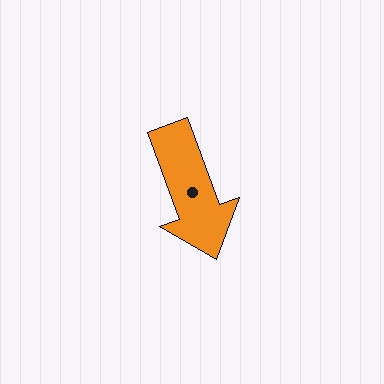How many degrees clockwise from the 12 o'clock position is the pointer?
Approximately 160 degrees.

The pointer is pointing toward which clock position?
Roughly 5 o'clock.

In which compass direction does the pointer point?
South.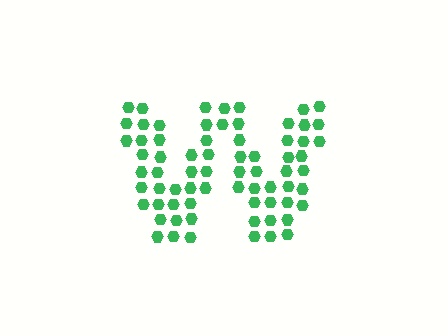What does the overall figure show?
The overall figure shows the letter W.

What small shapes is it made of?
It is made of small hexagons.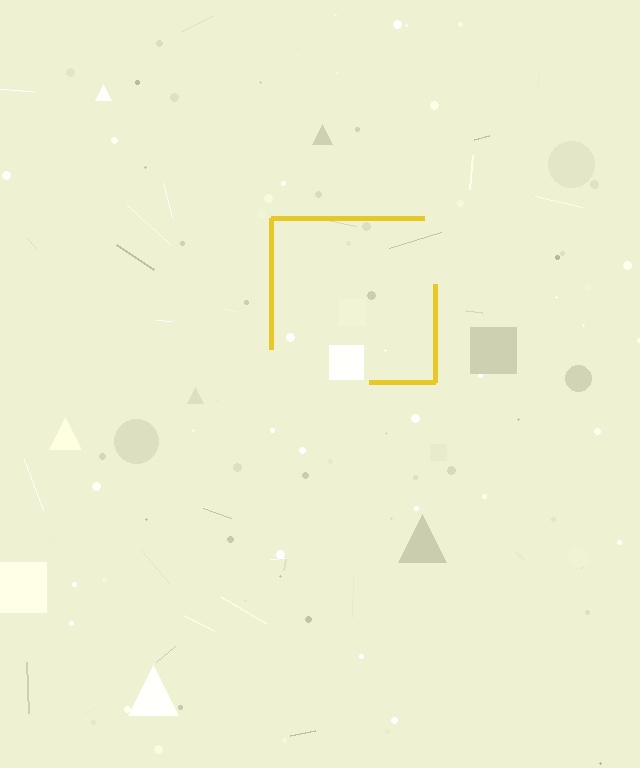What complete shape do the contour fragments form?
The contour fragments form a square.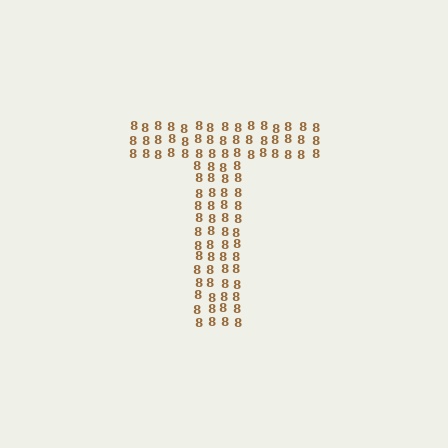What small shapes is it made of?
It is made of small digit 8's.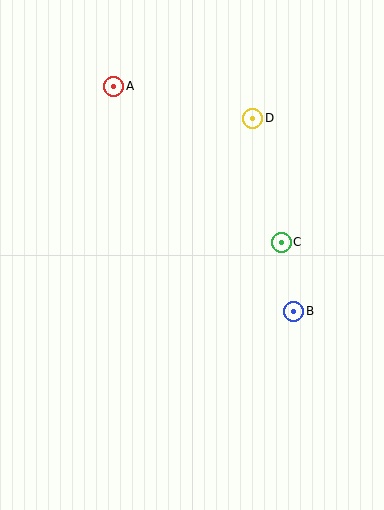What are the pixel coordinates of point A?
Point A is at (114, 86).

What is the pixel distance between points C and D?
The distance between C and D is 127 pixels.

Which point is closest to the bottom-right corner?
Point B is closest to the bottom-right corner.